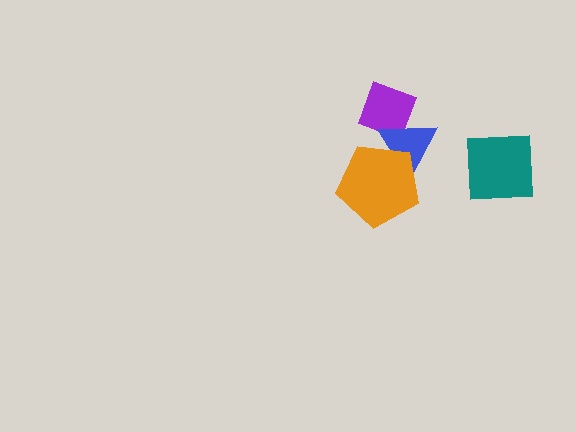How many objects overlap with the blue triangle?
2 objects overlap with the blue triangle.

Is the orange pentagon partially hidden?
No, no other shape covers it.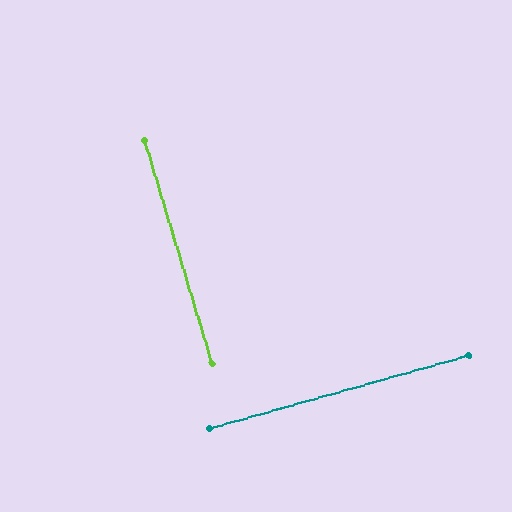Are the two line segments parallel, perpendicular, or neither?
Perpendicular — they meet at approximately 89°.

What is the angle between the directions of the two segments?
Approximately 89 degrees.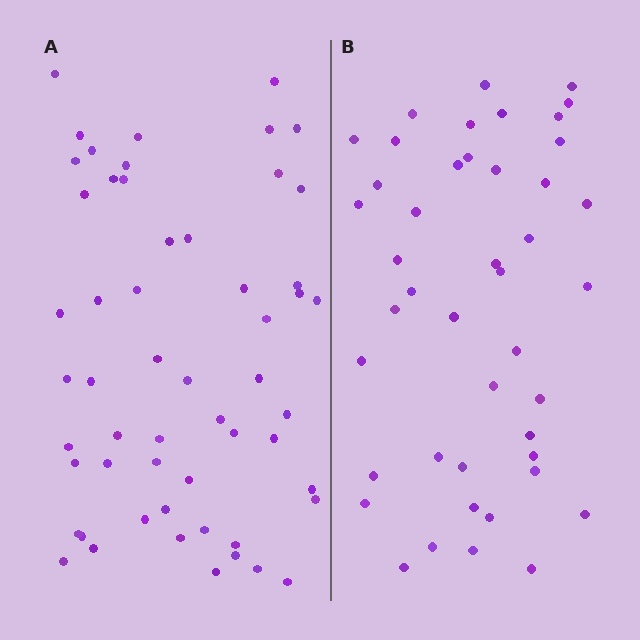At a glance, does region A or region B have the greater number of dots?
Region A (the left region) has more dots.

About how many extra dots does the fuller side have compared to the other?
Region A has roughly 12 or so more dots than region B.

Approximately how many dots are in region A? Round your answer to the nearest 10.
About 60 dots. (The exact count is 55, which rounds to 60.)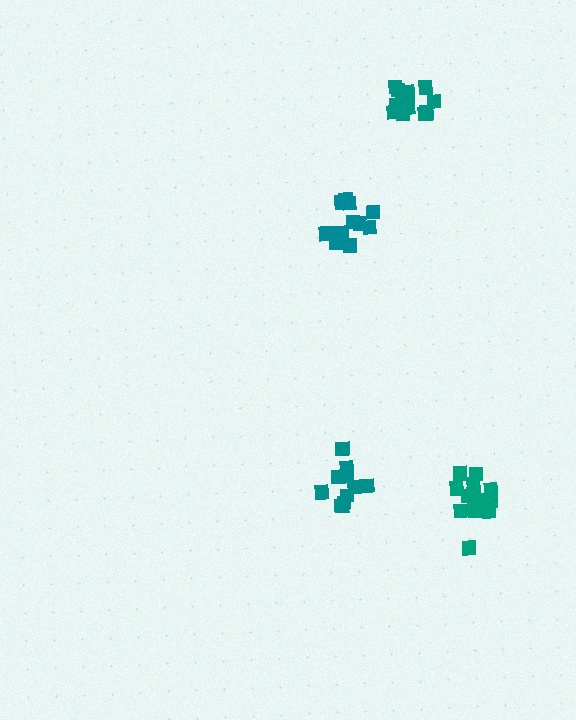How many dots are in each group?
Group 1: 12 dots, Group 2: 11 dots, Group 3: 14 dots, Group 4: 13 dots (50 total).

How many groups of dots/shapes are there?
There are 4 groups.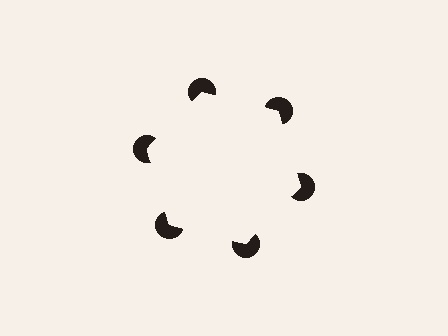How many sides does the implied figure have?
6 sides.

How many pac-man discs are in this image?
There are 6 — one at each vertex of the illusory hexagon.